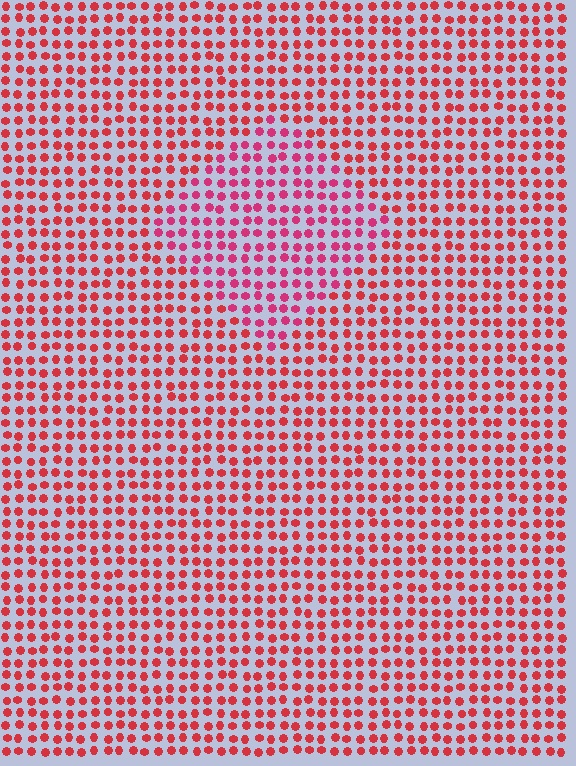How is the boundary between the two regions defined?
The boundary is defined purely by a slight shift in hue (about 23 degrees). Spacing, size, and orientation are identical on both sides.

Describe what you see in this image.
The image is filled with small red elements in a uniform arrangement. A diamond-shaped region is visible where the elements are tinted to a slightly different hue, forming a subtle color boundary.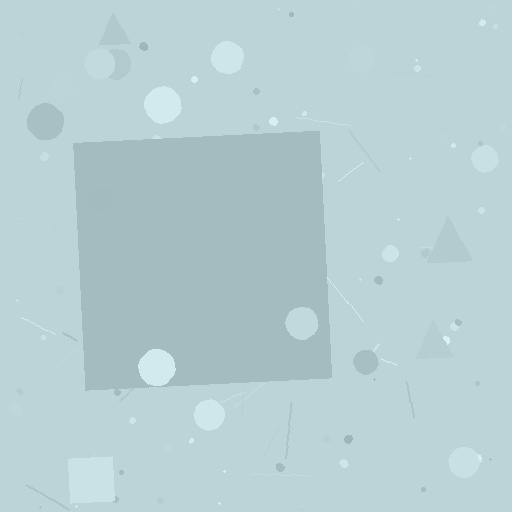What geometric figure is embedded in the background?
A square is embedded in the background.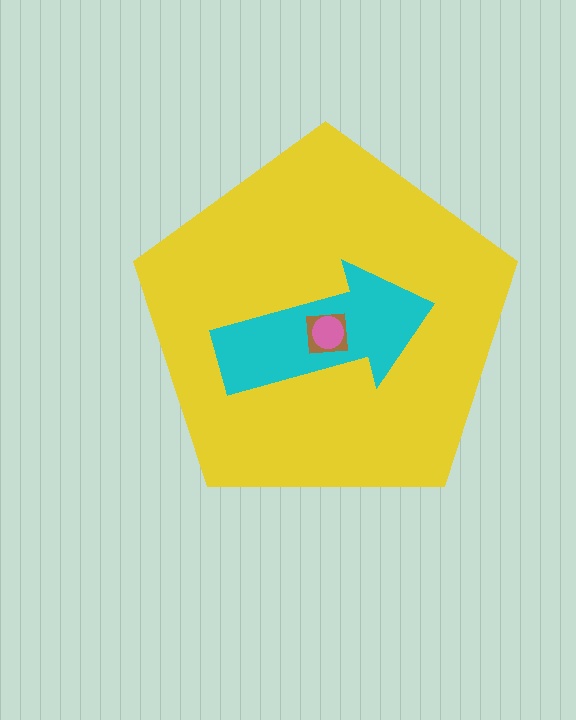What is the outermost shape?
The yellow pentagon.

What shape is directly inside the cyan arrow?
The brown square.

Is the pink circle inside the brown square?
Yes.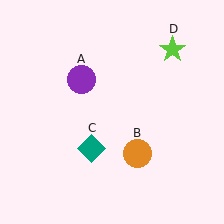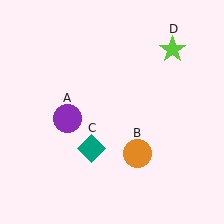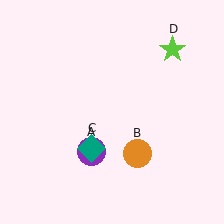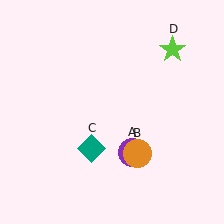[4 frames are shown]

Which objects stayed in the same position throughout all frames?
Orange circle (object B) and teal diamond (object C) and lime star (object D) remained stationary.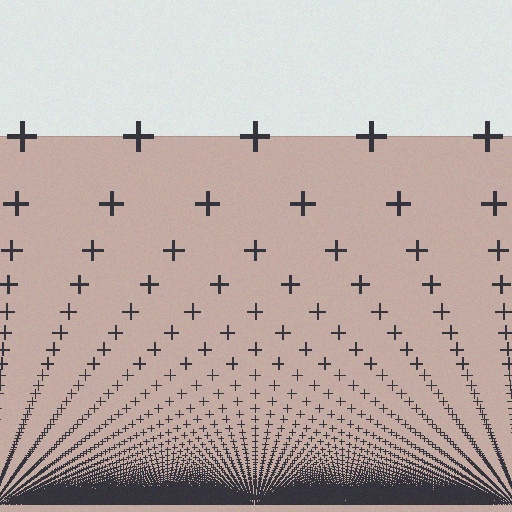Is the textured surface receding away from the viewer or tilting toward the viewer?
The surface appears to tilt toward the viewer. Texture elements get larger and sparser toward the top.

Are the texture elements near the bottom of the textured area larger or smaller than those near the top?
Smaller. The gradient is inverted — elements near the bottom are smaller and denser.